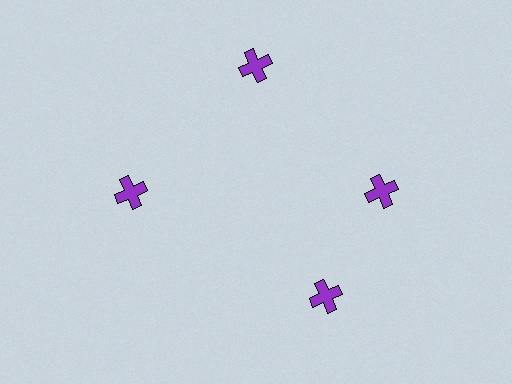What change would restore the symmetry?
The symmetry would be restored by rotating it back into even spacing with its neighbors so that all 4 crosses sit at equal angles and equal distance from the center.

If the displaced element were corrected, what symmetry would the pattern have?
It would have 4-fold rotational symmetry — the pattern would map onto itself every 90 degrees.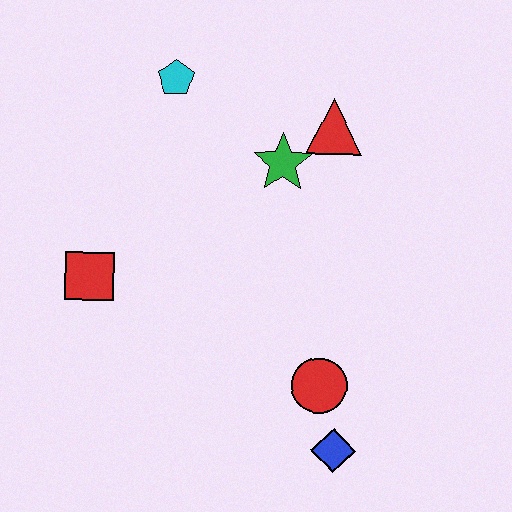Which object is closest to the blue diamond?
The red circle is closest to the blue diamond.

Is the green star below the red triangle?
Yes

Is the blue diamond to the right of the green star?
Yes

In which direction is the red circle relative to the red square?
The red circle is to the right of the red square.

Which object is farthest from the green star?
The blue diamond is farthest from the green star.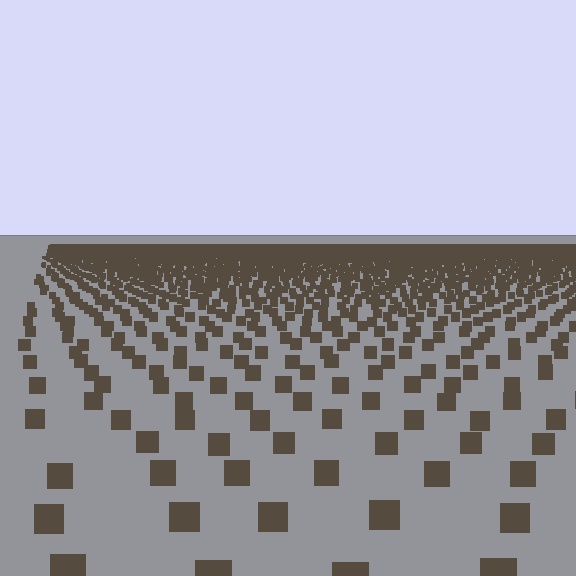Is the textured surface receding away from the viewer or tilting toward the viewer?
The surface is receding away from the viewer. Texture elements get smaller and denser toward the top.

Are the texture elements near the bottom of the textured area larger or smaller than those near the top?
Larger. Near the bottom, elements are closer to the viewer and appear at a bigger on-screen size.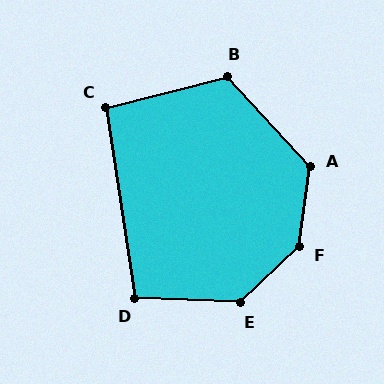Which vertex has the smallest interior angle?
C, at approximately 96 degrees.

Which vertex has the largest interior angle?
F, at approximately 141 degrees.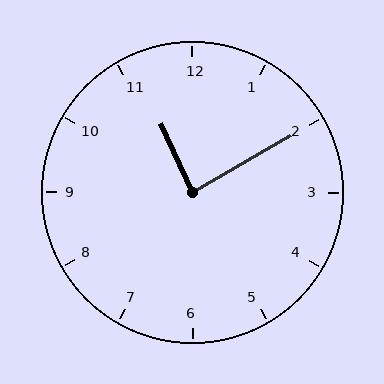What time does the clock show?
11:10.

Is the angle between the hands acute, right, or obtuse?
It is right.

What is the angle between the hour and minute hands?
Approximately 85 degrees.